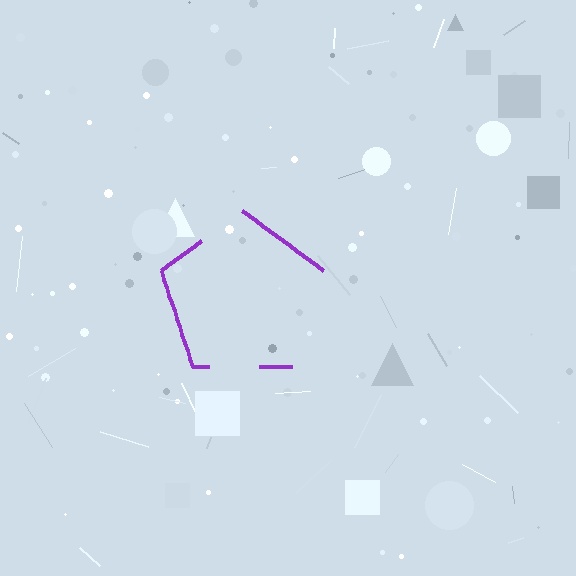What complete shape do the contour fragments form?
The contour fragments form a pentagon.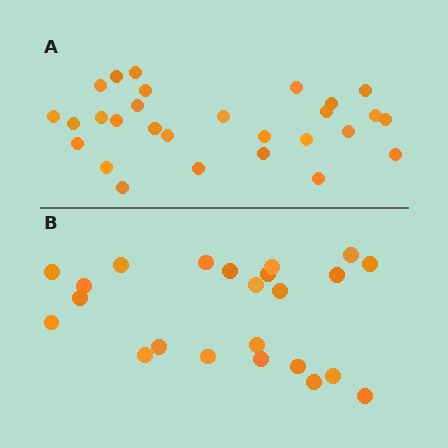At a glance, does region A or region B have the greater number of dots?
Region A (the top region) has more dots.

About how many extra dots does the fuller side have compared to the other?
Region A has about 5 more dots than region B.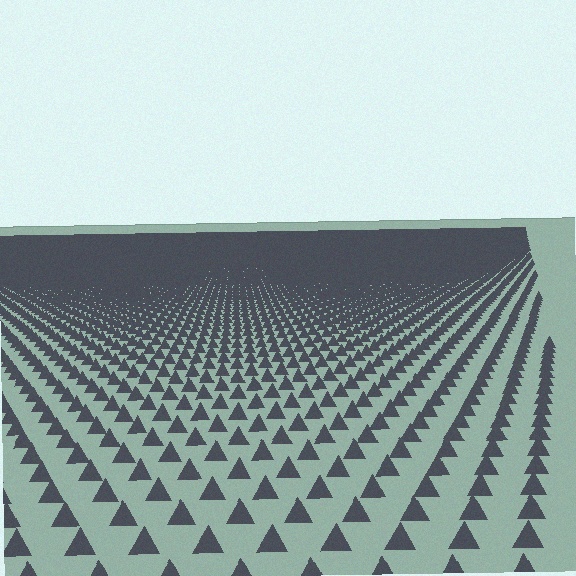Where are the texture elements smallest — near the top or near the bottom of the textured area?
Near the top.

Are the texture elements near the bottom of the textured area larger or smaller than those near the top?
Larger. Near the bottom, elements are closer to the viewer and appear at a bigger on-screen size.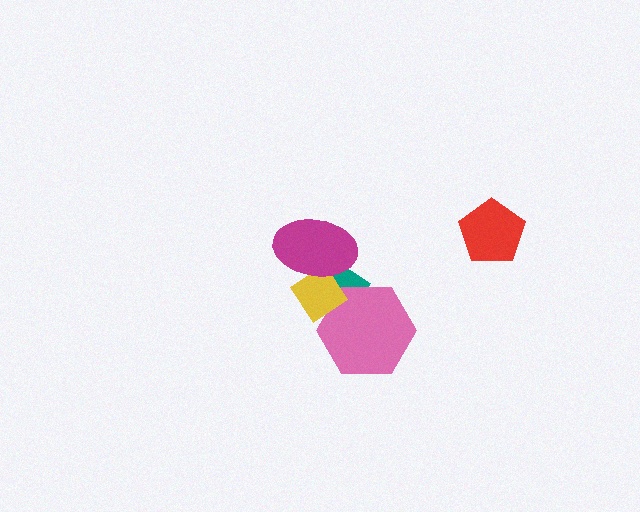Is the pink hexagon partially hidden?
Yes, it is partially covered by another shape.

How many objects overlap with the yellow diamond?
3 objects overlap with the yellow diamond.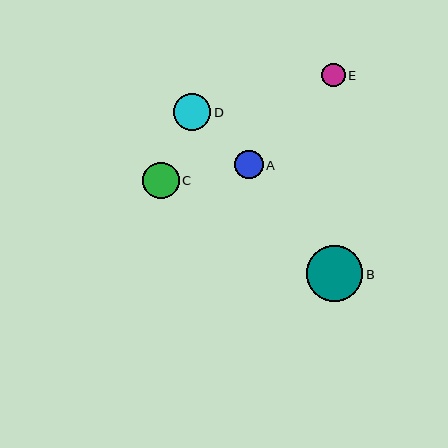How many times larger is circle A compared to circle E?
Circle A is approximately 1.2 times the size of circle E.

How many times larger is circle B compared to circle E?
Circle B is approximately 2.4 times the size of circle E.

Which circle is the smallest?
Circle E is the smallest with a size of approximately 23 pixels.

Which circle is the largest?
Circle B is the largest with a size of approximately 56 pixels.